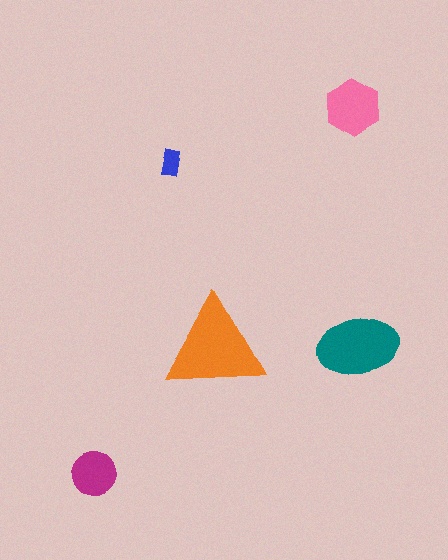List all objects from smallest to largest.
The blue rectangle, the magenta circle, the pink hexagon, the teal ellipse, the orange triangle.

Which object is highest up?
The pink hexagon is topmost.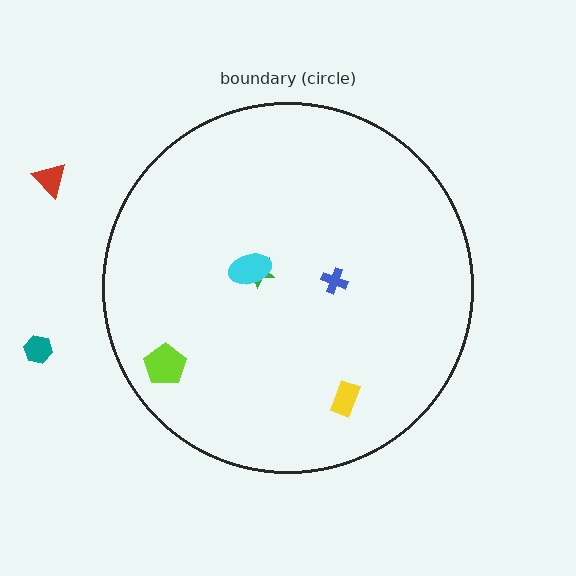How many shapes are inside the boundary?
5 inside, 2 outside.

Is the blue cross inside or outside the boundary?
Inside.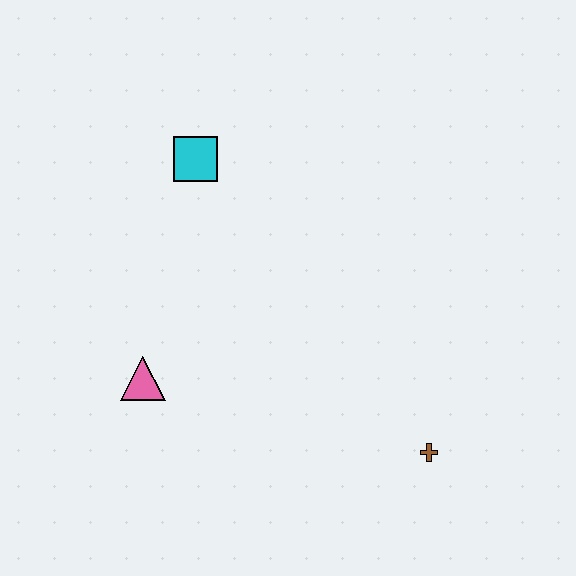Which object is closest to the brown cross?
The pink triangle is closest to the brown cross.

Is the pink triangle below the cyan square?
Yes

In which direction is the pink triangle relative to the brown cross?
The pink triangle is to the left of the brown cross.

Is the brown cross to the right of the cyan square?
Yes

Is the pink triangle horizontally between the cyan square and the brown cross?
No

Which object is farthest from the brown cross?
The cyan square is farthest from the brown cross.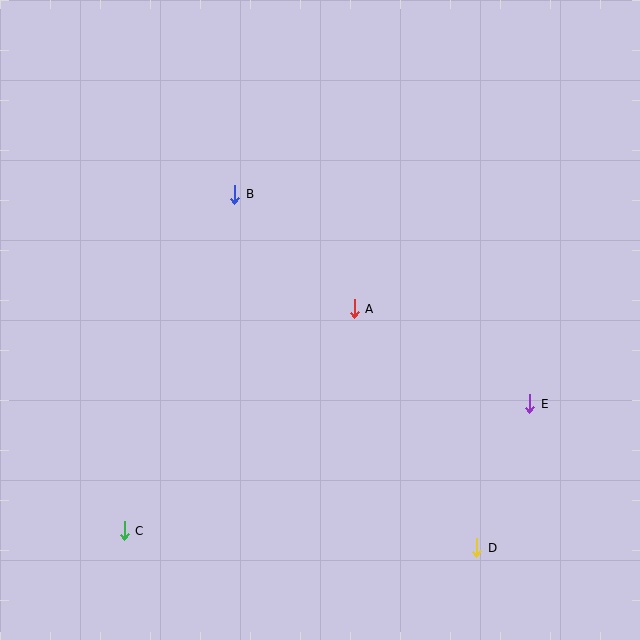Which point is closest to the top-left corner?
Point B is closest to the top-left corner.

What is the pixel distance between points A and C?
The distance between A and C is 320 pixels.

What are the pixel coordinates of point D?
Point D is at (477, 548).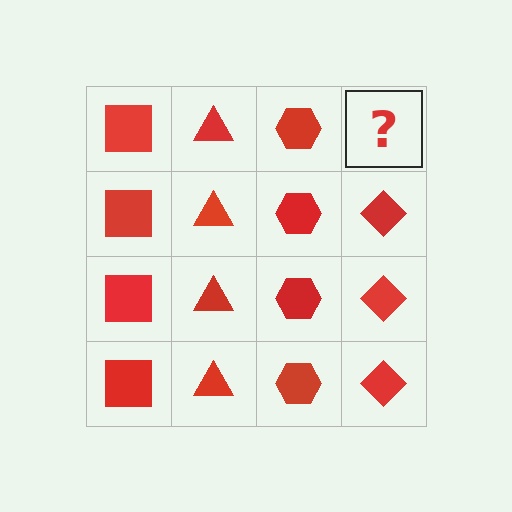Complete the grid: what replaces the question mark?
The question mark should be replaced with a red diamond.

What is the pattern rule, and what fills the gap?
The rule is that each column has a consistent shape. The gap should be filled with a red diamond.